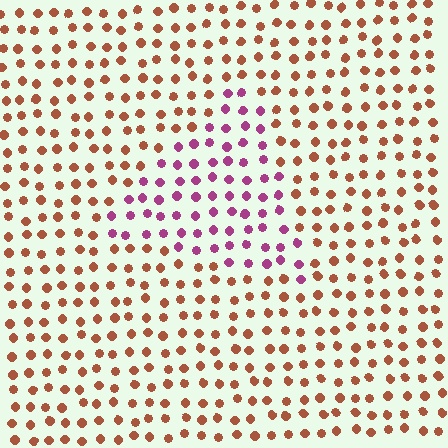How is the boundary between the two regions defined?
The boundary is defined purely by a slight shift in hue (about 57 degrees). Spacing, size, and orientation are identical on both sides.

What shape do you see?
I see a triangle.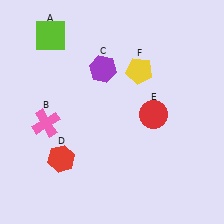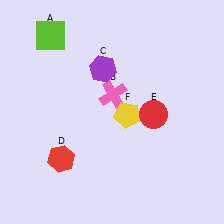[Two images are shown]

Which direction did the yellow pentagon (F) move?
The yellow pentagon (F) moved down.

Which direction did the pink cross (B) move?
The pink cross (B) moved right.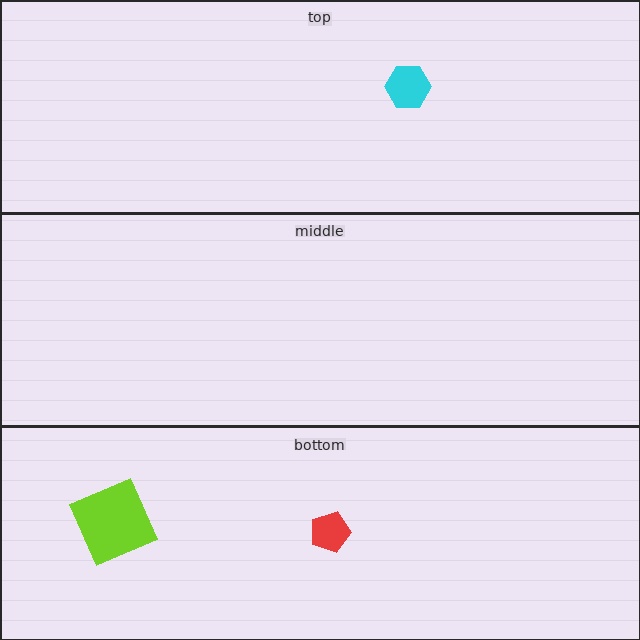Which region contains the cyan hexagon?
The top region.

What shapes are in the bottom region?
The red pentagon, the lime square.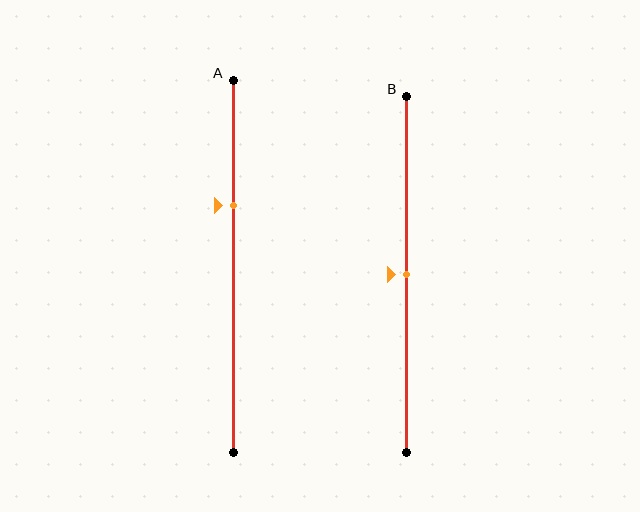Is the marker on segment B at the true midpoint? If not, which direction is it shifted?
Yes, the marker on segment B is at the true midpoint.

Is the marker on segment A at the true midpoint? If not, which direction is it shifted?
No, the marker on segment A is shifted upward by about 16% of the segment length.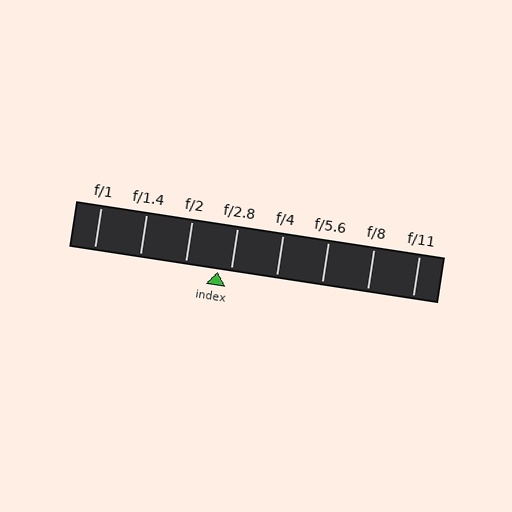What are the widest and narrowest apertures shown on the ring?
The widest aperture shown is f/1 and the narrowest is f/11.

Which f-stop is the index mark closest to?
The index mark is closest to f/2.8.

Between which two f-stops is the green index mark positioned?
The index mark is between f/2 and f/2.8.